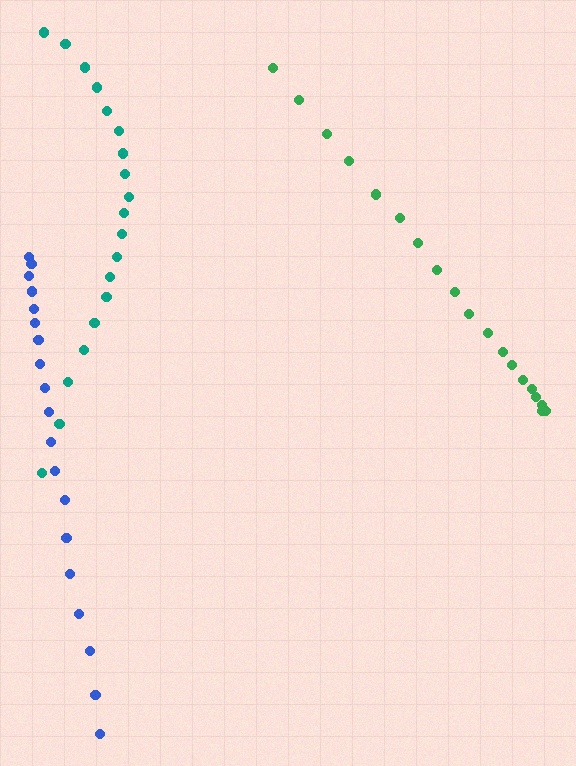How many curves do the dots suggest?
There are 3 distinct paths.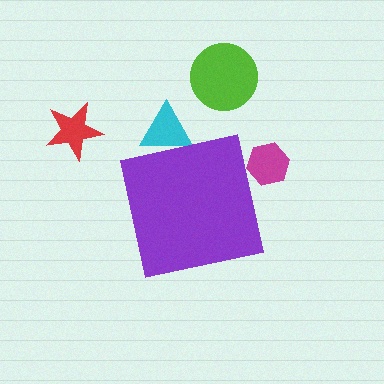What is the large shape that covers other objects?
A purple square.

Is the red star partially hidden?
No, the red star is fully visible.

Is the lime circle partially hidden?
No, the lime circle is fully visible.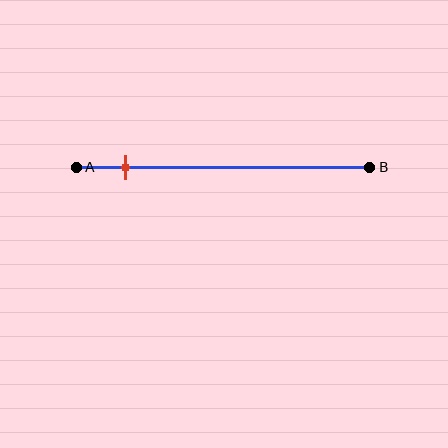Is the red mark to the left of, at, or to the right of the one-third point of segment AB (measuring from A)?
The red mark is to the left of the one-third point of segment AB.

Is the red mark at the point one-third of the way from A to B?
No, the mark is at about 15% from A, not at the 33% one-third point.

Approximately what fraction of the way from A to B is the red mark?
The red mark is approximately 15% of the way from A to B.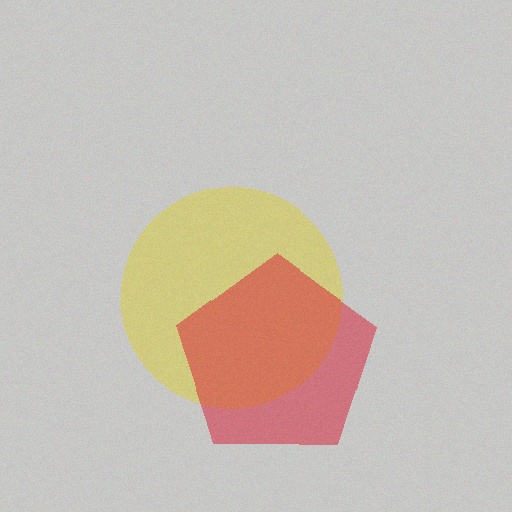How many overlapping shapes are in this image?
There are 2 overlapping shapes in the image.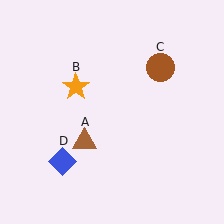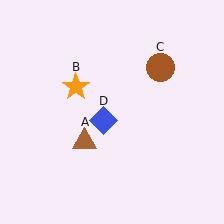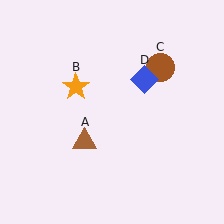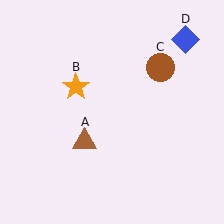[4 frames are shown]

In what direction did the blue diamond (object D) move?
The blue diamond (object D) moved up and to the right.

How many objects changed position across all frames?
1 object changed position: blue diamond (object D).